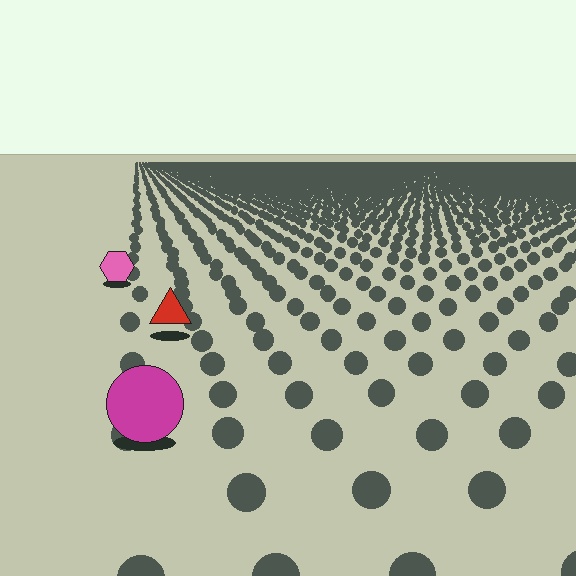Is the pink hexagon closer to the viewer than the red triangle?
No. The red triangle is closer — you can tell from the texture gradient: the ground texture is coarser near it.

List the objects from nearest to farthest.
From nearest to farthest: the magenta circle, the red triangle, the pink hexagon.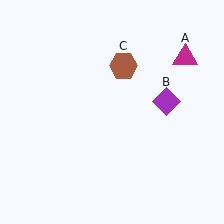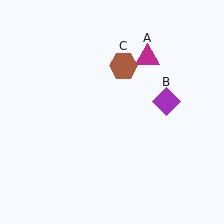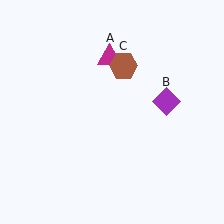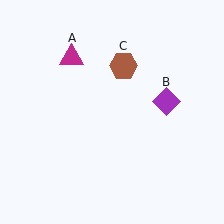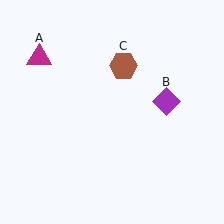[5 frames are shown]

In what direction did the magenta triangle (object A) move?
The magenta triangle (object A) moved left.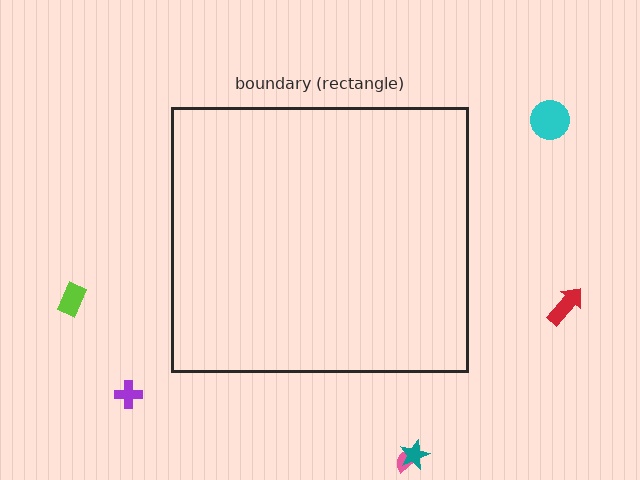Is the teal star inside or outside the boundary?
Outside.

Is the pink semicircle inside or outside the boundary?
Outside.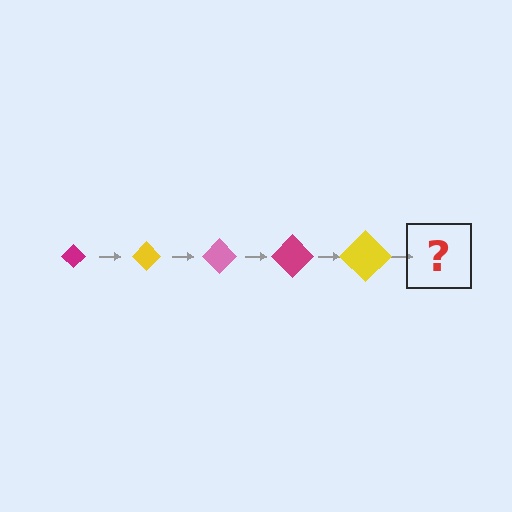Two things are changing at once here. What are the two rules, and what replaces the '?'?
The two rules are that the diamond grows larger each step and the color cycles through magenta, yellow, and pink. The '?' should be a pink diamond, larger than the previous one.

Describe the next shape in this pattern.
It should be a pink diamond, larger than the previous one.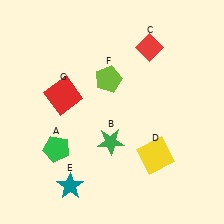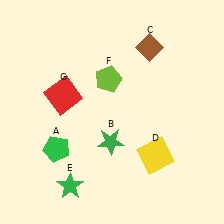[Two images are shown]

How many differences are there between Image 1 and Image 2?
There are 2 differences between the two images.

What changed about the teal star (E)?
In Image 1, E is teal. In Image 2, it changed to green.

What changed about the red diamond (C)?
In Image 1, C is red. In Image 2, it changed to brown.